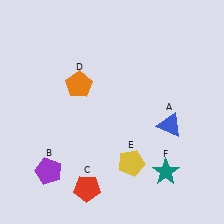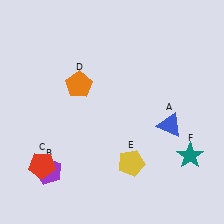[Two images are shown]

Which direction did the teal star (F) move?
The teal star (F) moved right.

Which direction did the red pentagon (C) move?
The red pentagon (C) moved left.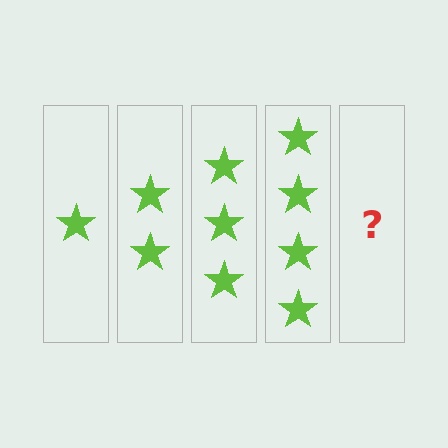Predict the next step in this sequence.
The next step is 5 stars.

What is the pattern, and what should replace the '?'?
The pattern is that each step adds one more star. The '?' should be 5 stars.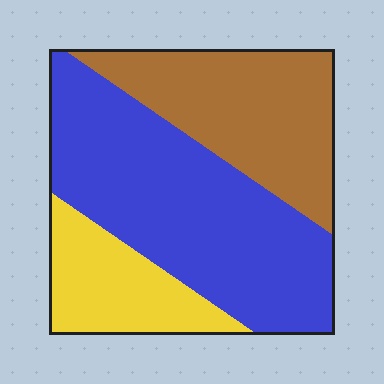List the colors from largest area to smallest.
From largest to smallest: blue, brown, yellow.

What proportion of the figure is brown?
Brown takes up between a sixth and a third of the figure.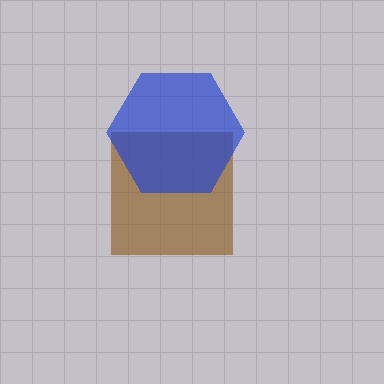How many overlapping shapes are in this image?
There are 2 overlapping shapes in the image.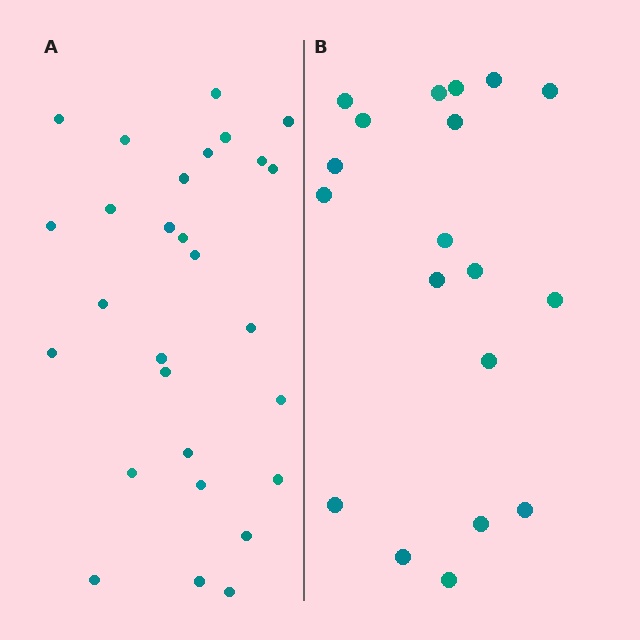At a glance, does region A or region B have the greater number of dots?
Region A (the left region) has more dots.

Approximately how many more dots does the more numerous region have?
Region A has roughly 8 or so more dots than region B.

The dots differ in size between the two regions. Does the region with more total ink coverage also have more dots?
No. Region B has more total ink coverage because its dots are larger, but region A actually contains more individual dots. Total area can be misleading — the number of items is what matters here.